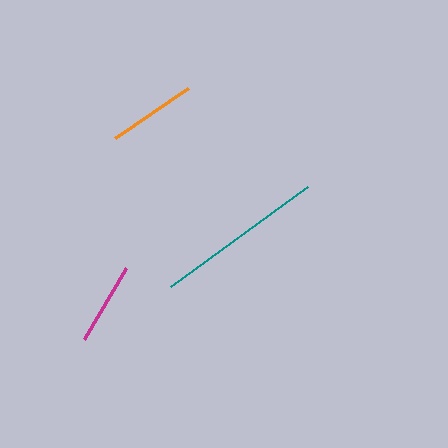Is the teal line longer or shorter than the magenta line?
The teal line is longer than the magenta line.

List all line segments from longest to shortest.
From longest to shortest: teal, orange, magenta.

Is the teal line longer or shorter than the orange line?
The teal line is longer than the orange line.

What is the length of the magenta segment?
The magenta segment is approximately 82 pixels long.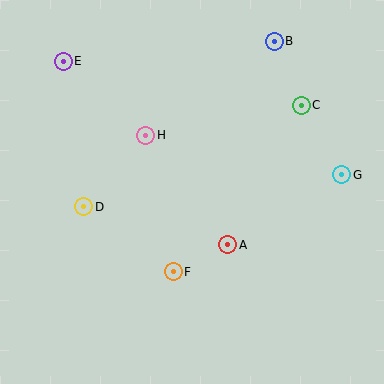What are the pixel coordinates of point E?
Point E is at (63, 61).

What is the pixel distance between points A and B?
The distance between A and B is 209 pixels.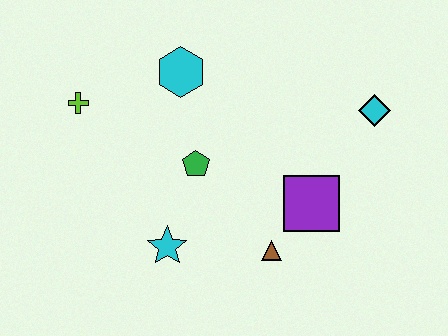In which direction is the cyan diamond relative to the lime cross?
The cyan diamond is to the right of the lime cross.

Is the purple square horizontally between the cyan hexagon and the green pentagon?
No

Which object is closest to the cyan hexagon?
The green pentagon is closest to the cyan hexagon.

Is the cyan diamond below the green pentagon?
No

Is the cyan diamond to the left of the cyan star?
No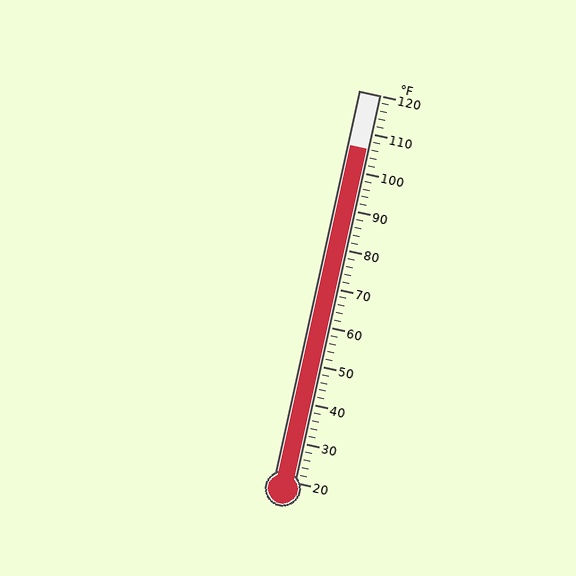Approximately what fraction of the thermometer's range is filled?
The thermometer is filled to approximately 85% of its range.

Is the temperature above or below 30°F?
The temperature is above 30°F.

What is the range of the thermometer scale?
The thermometer scale ranges from 20°F to 120°F.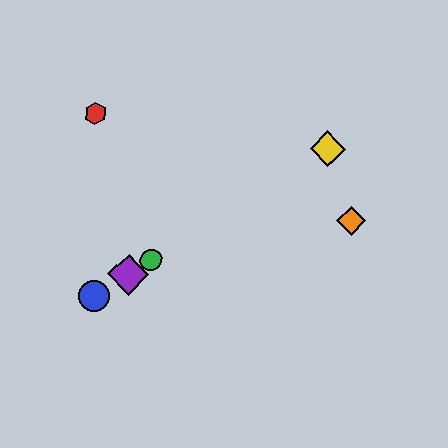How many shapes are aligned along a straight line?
4 shapes (the blue circle, the green circle, the yellow diamond, the purple diamond) are aligned along a straight line.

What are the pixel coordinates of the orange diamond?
The orange diamond is at (351, 220).